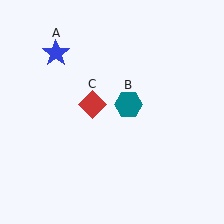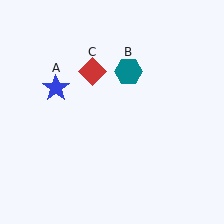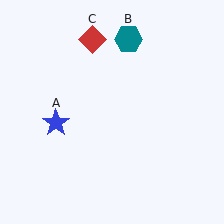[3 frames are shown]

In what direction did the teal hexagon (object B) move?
The teal hexagon (object B) moved up.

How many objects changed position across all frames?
3 objects changed position: blue star (object A), teal hexagon (object B), red diamond (object C).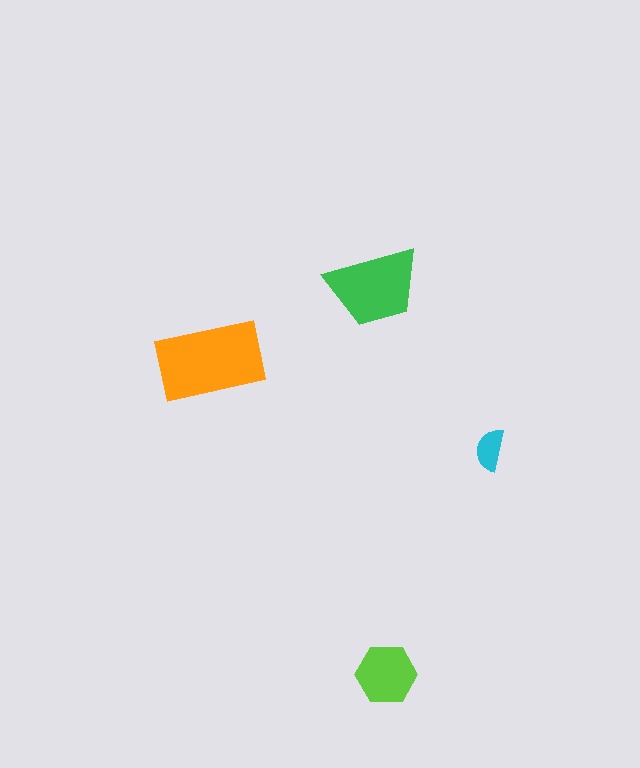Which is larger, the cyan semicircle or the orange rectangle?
The orange rectangle.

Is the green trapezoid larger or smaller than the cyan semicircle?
Larger.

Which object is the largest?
The orange rectangle.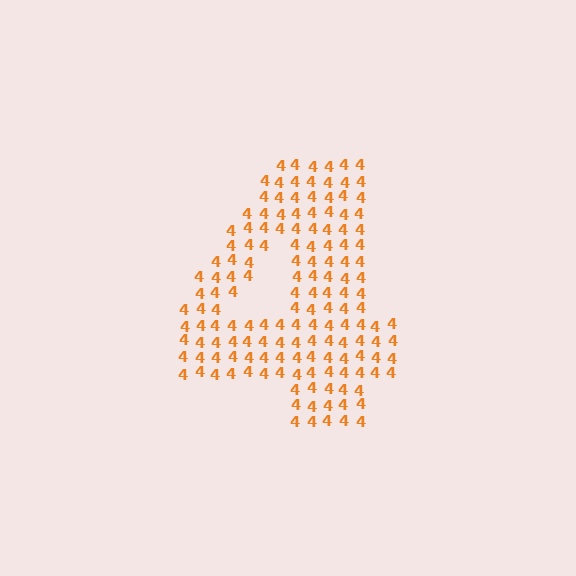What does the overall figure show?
The overall figure shows the digit 4.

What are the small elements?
The small elements are digit 4's.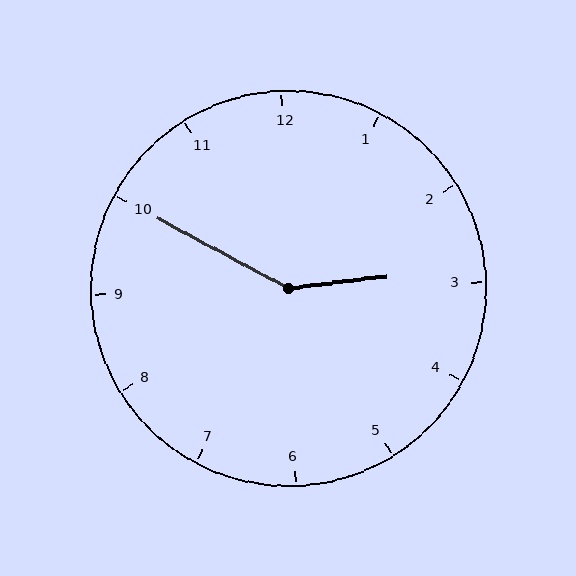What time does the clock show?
2:50.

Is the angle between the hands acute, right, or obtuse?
It is obtuse.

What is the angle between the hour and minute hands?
Approximately 145 degrees.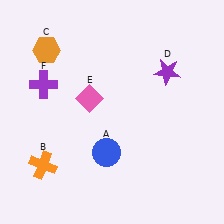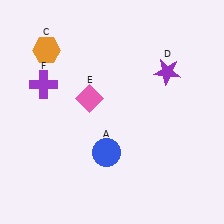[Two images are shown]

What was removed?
The orange cross (B) was removed in Image 2.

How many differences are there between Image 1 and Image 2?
There is 1 difference between the two images.